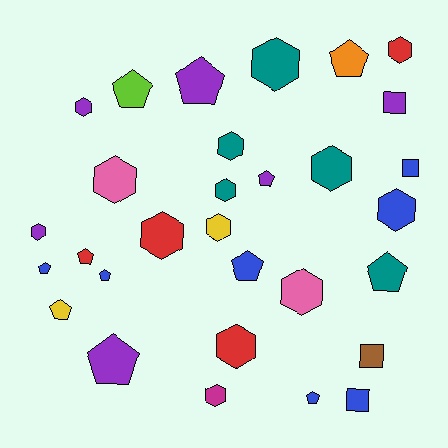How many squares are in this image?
There are 4 squares.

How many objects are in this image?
There are 30 objects.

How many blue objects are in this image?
There are 7 blue objects.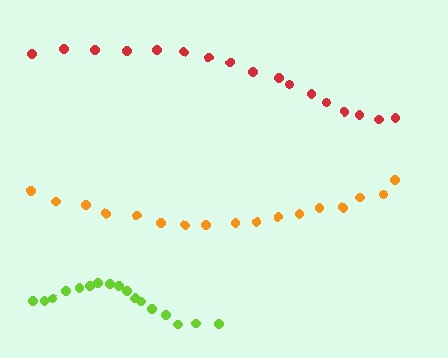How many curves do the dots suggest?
There are 3 distinct paths.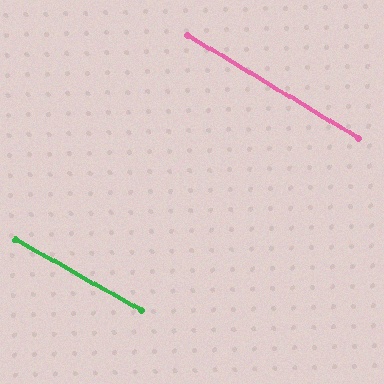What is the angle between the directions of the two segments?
Approximately 2 degrees.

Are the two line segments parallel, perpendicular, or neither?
Parallel — their directions differ by only 1.7°.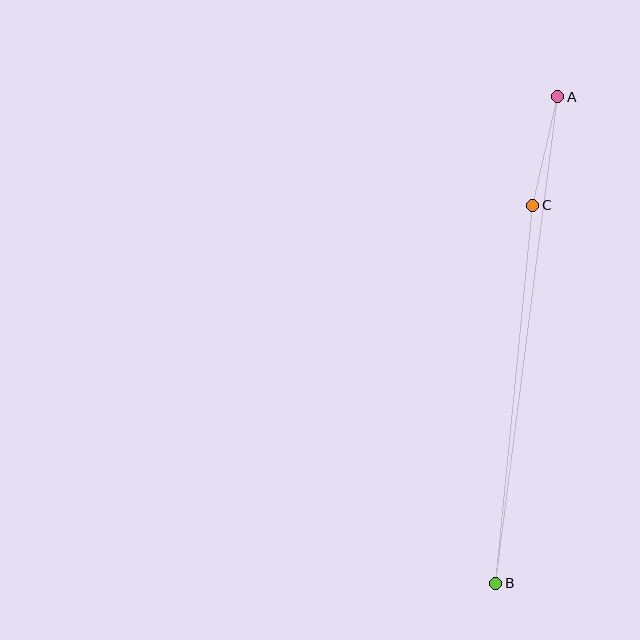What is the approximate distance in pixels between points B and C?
The distance between B and C is approximately 380 pixels.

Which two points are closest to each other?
Points A and C are closest to each other.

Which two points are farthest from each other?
Points A and B are farthest from each other.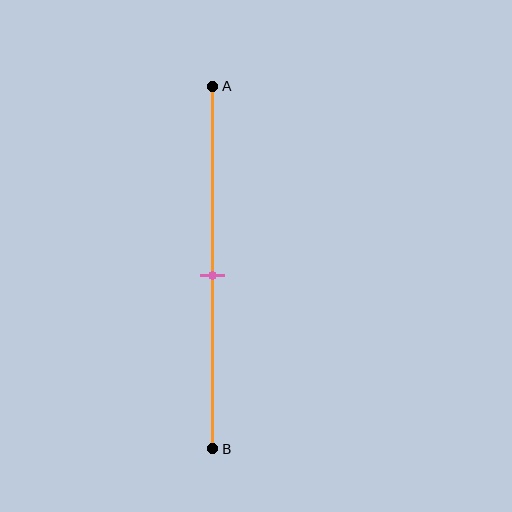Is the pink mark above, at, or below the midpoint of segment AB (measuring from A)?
The pink mark is approximately at the midpoint of segment AB.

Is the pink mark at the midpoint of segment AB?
Yes, the mark is approximately at the midpoint.